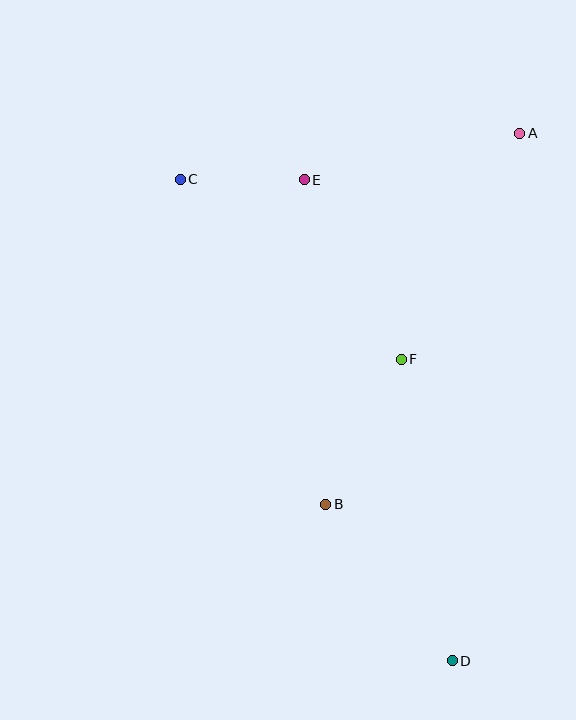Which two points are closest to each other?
Points C and E are closest to each other.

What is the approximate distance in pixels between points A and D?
The distance between A and D is approximately 532 pixels.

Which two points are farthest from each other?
Points C and D are farthest from each other.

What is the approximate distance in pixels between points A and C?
The distance between A and C is approximately 343 pixels.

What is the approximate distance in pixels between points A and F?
The distance between A and F is approximately 255 pixels.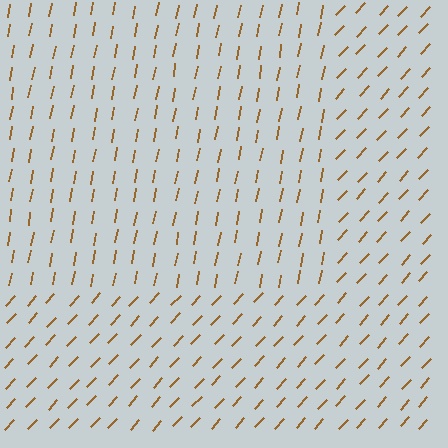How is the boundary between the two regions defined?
The boundary is defined purely by a change in line orientation (approximately 32 degrees difference). All lines are the same color and thickness.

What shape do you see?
I see a rectangle.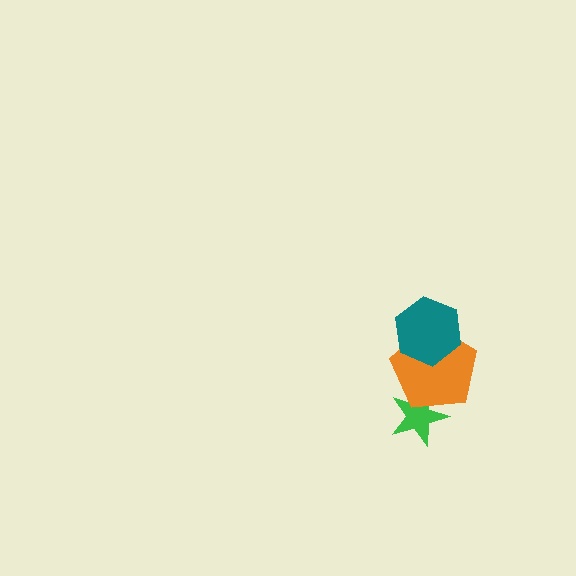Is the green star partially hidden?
Yes, it is partially covered by another shape.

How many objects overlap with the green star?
1 object overlaps with the green star.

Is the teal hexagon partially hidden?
No, no other shape covers it.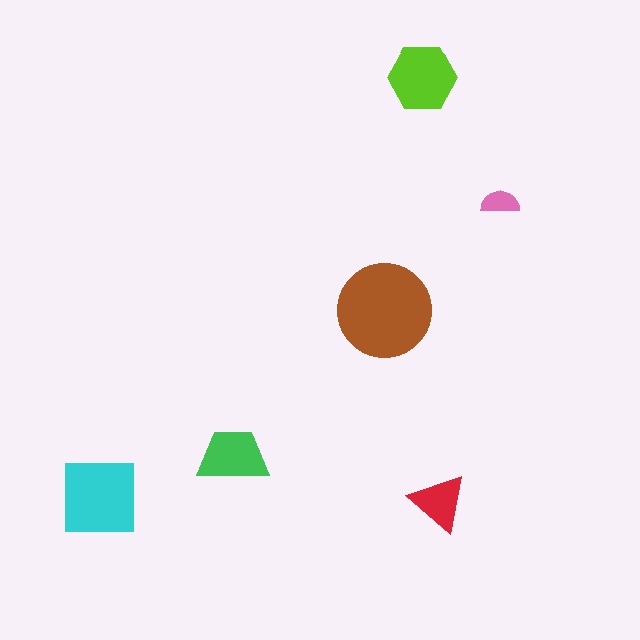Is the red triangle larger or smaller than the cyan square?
Smaller.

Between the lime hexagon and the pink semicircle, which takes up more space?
The lime hexagon.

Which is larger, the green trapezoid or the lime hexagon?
The lime hexagon.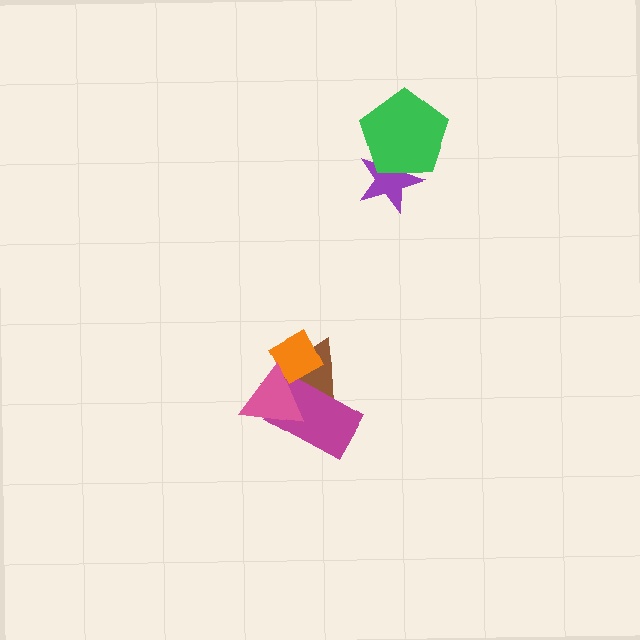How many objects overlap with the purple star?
1 object overlaps with the purple star.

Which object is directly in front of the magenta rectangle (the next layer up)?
The orange diamond is directly in front of the magenta rectangle.